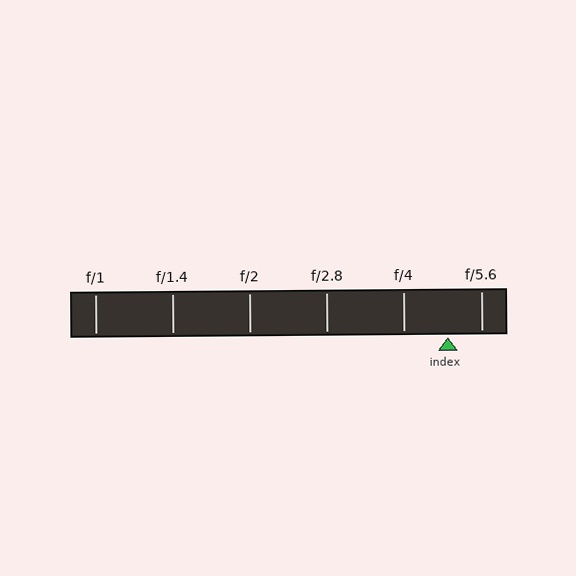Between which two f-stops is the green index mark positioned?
The index mark is between f/4 and f/5.6.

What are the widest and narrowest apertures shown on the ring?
The widest aperture shown is f/1 and the narrowest is f/5.6.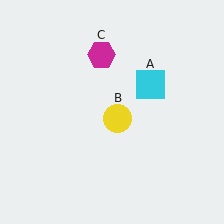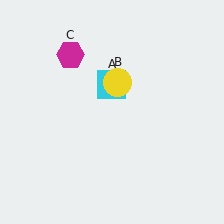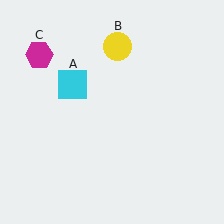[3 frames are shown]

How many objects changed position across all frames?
3 objects changed position: cyan square (object A), yellow circle (object B), magenta hexagon (object C).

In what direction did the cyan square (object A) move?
The cyan square (object A) moved left.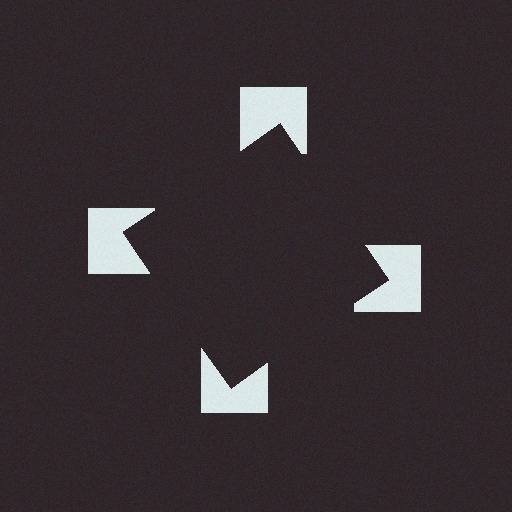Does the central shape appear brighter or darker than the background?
It typically appears slightly darker than the background, even though no actual brightness change is drawn.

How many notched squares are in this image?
There are 4 — one at each vertex of the illusory square.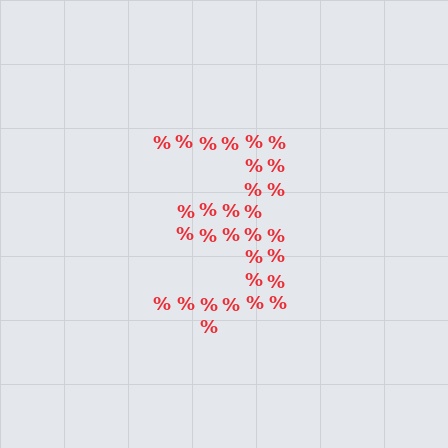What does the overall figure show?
The overall figure shows the digit 3.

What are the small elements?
The small elements are percent signs.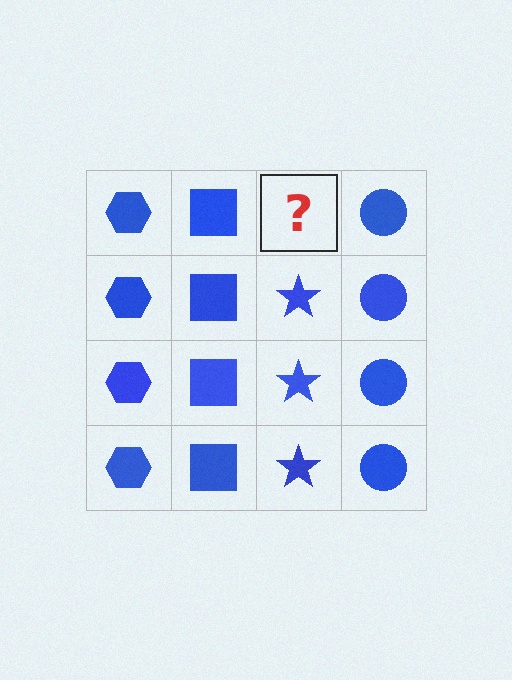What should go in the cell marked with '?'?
The missing cell should contain a blue star.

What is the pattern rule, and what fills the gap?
The rule is that each column has a consistent shape. The gap should be filled with a blue star.